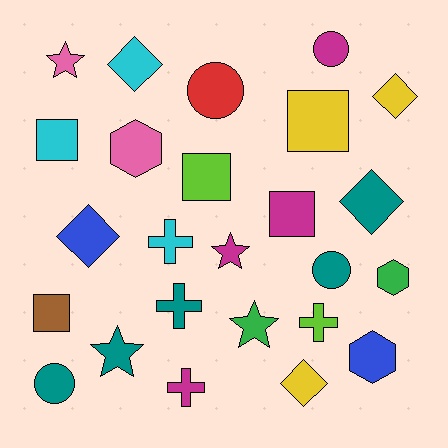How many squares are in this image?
There are 5 squares.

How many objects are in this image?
There are 25 objects.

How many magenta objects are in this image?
There are 4 magenta objects.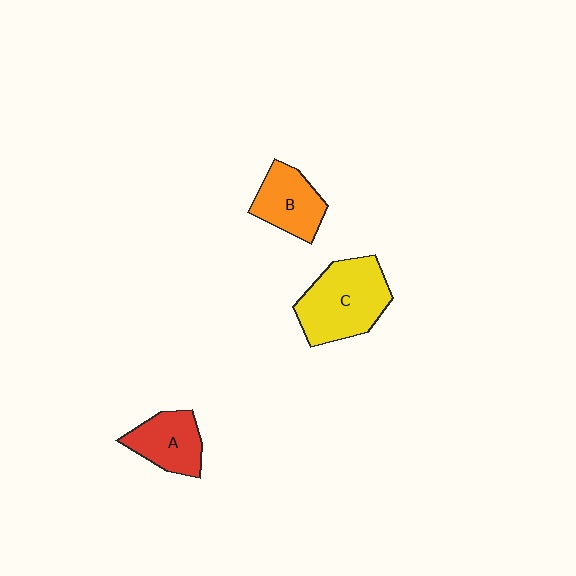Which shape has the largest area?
Shape C (yellow).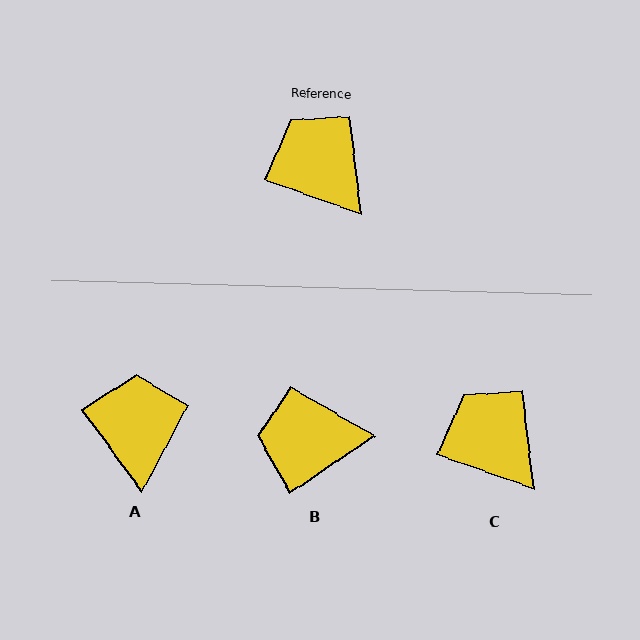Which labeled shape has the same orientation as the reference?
C.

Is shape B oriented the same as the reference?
No, it is off by about 53 degrees.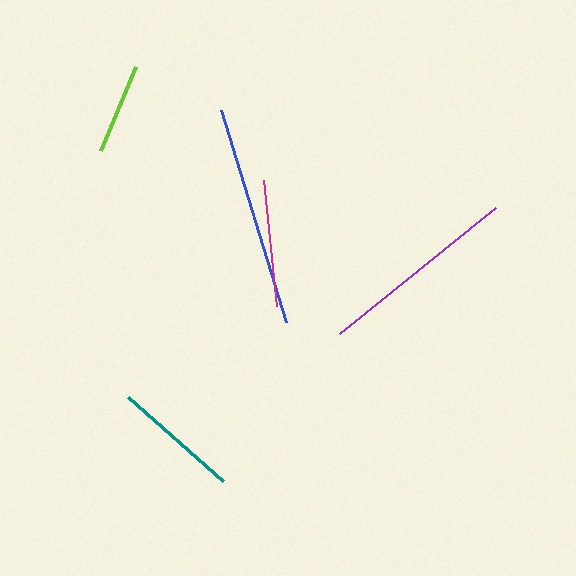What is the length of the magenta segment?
The magenta segment is approximately 127 pixels long.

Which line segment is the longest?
The blue line is the longest at approximately 222 pixels.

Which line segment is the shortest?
The lime line is the shortest at approximately 92 pixels.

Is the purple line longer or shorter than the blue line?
The blue line is longer than the purple line.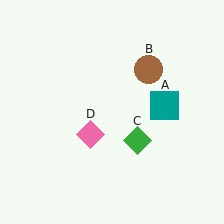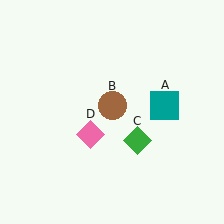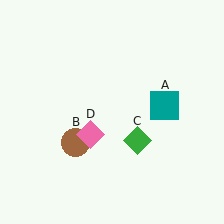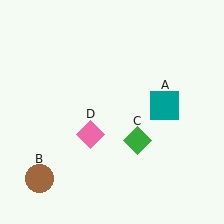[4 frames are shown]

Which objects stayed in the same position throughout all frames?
Teal square (object A) and green diamond (object C) and pink diamond (object D) remained stationary.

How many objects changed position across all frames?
1 object changed position: brown circle (object B).